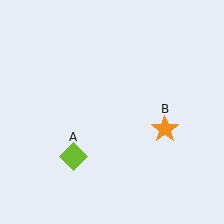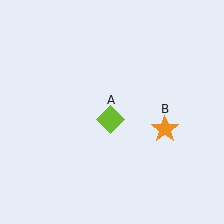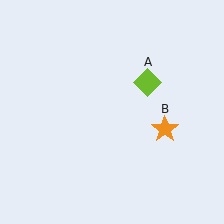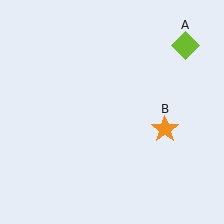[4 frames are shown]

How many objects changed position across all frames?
1 object changed position: lime diamond (object A).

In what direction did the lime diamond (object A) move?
The lime diamond (object A) moved up and to the right.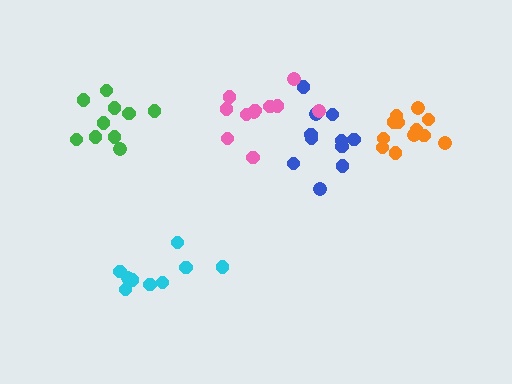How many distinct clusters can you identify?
There are 5 distinct clusters.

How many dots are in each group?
Group 1: 11 dots, Group 2: 12 dots, Group 3: 9 dots, Group 4: 11 dots, Group 5: 10 dots (53 total).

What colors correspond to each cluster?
The clusters are colored: blue, orange, cyan, pink, green.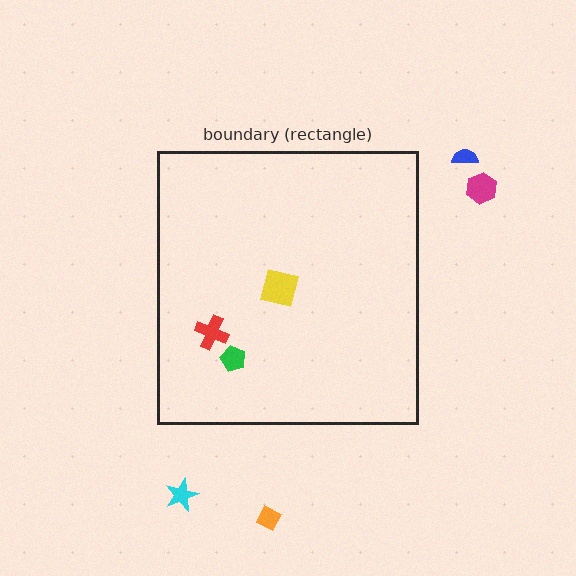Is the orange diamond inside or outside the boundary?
Outside.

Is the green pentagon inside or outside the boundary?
Inside.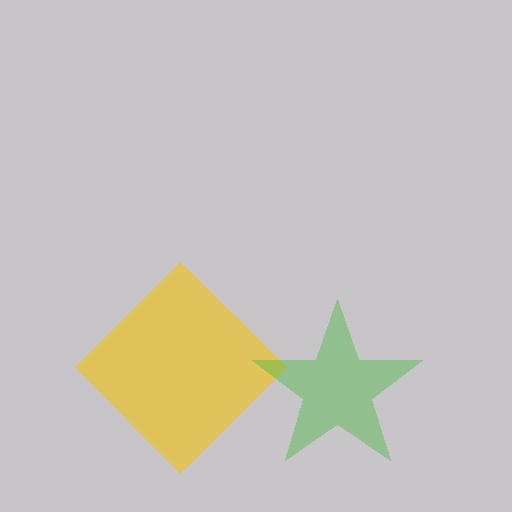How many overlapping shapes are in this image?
There are 2 overlapping shapes in the image.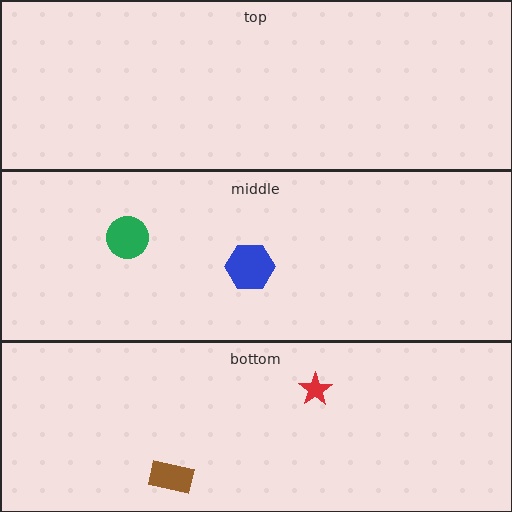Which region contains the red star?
The bottom region.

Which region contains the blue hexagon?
The middle region.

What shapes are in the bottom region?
The red star, the brown rectangle.